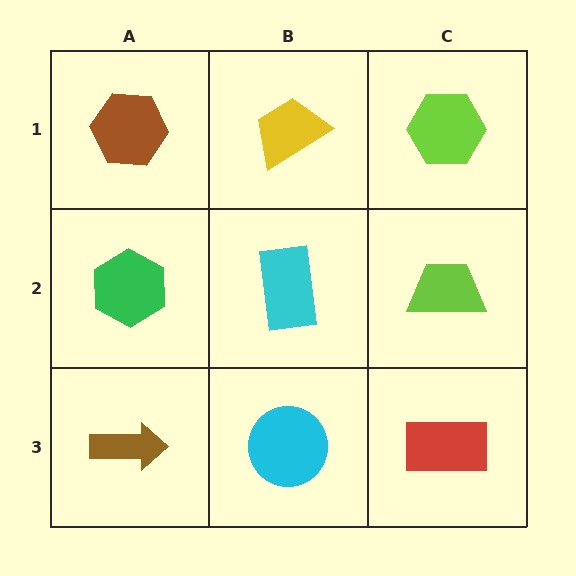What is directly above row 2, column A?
A brown hexagon.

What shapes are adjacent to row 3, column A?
A green hexagon (row 2, column A), a cyan circle (row 3, column B).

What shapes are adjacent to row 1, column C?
A lime trapezoid (row 2, column C), a yellow trapezoid (row 1, column B).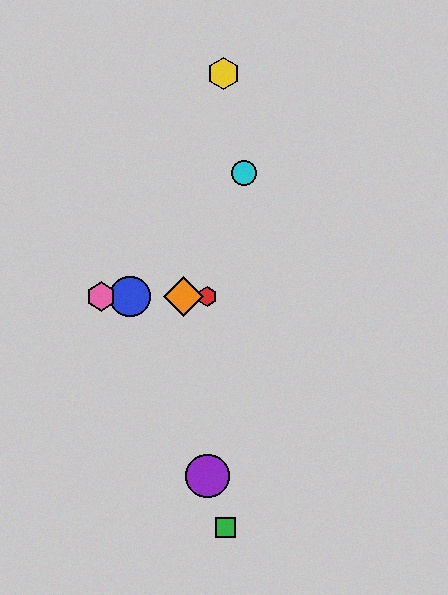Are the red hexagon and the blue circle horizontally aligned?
Yes, both are at y≈297.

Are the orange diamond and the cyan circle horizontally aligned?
No, the orange diamond is at y≈297 and the cyan circle is at y≈173.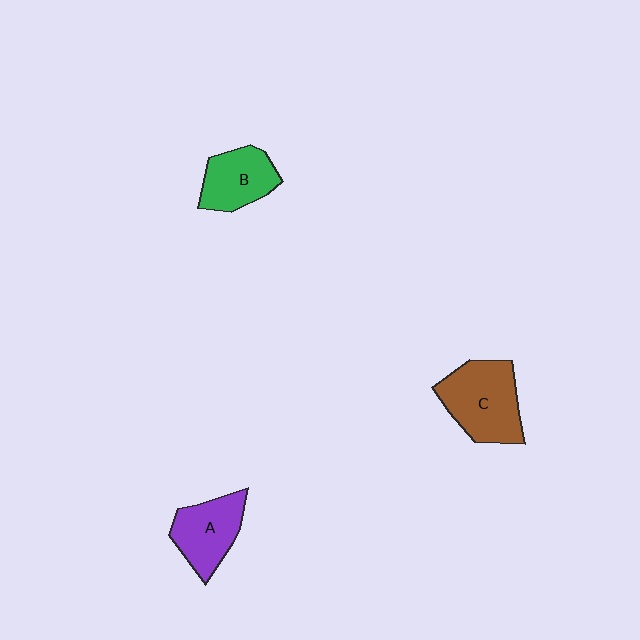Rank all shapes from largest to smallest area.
From largest to smallest: C (brown), A (purple), B (green).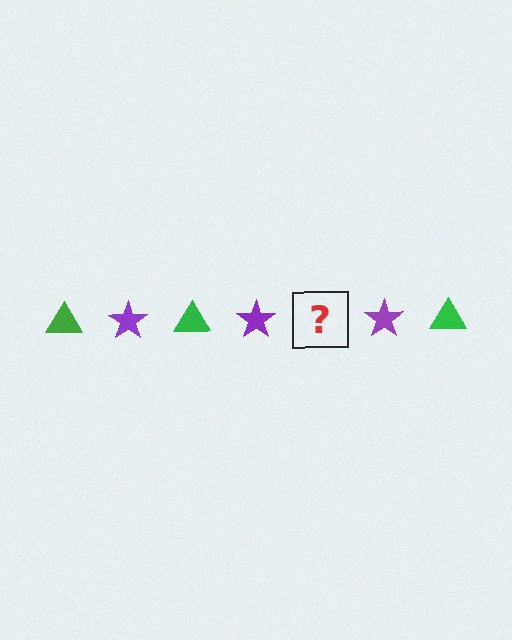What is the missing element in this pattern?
The missing element is a green triangle.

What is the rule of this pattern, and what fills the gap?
The rule is that the pattern alternates between green triangle and purple star. The gap should be filled with a green triangle.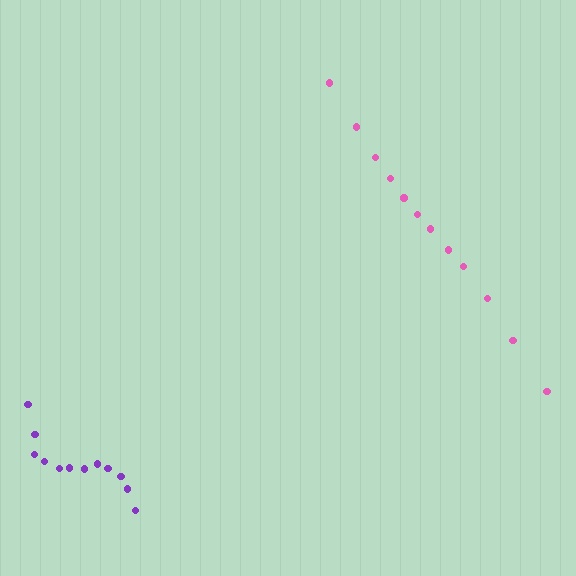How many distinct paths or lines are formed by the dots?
There are 2 distinct paths.